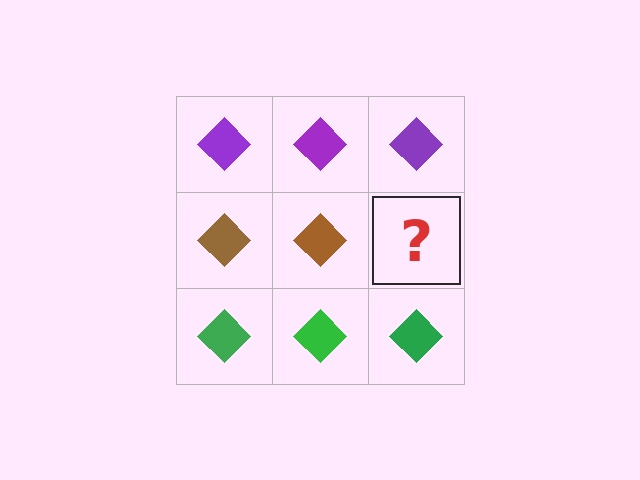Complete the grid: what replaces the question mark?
The question mark should be replaced with a brown diamond.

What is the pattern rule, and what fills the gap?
The rule is that each row has a consistent color. The gap should be filled with a brown diamond.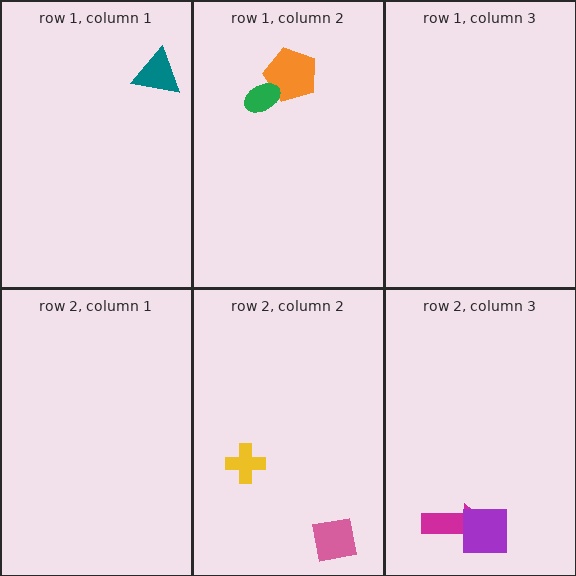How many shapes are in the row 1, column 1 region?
1.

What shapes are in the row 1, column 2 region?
The orange pentagon, the green ellipse.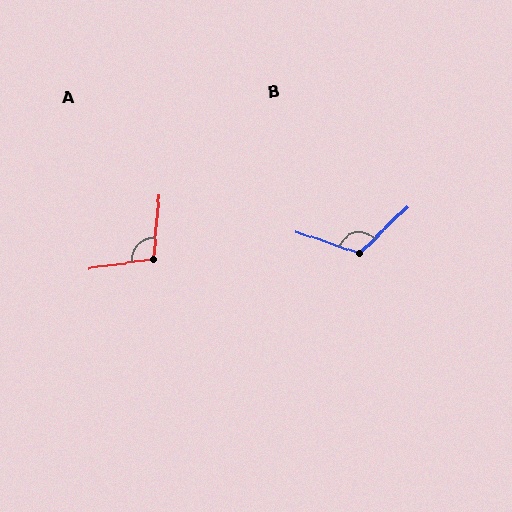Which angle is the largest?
B, at approximately 117 degrees.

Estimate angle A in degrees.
Approximately 104 degrees.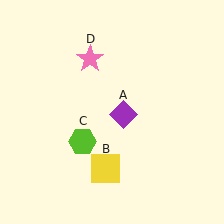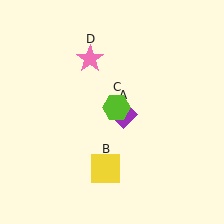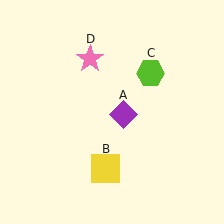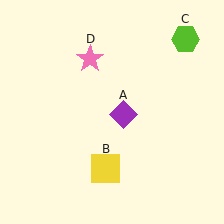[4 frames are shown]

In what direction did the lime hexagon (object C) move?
The lime hexagon (object C) moved up and to the right.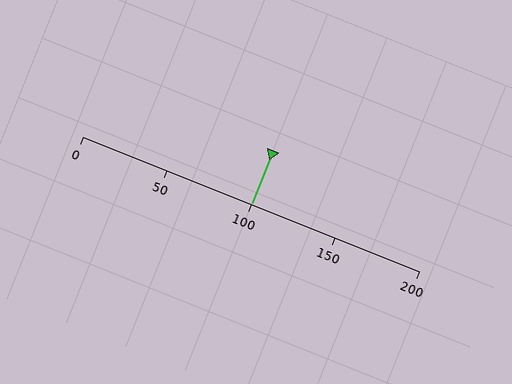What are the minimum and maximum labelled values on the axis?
The axis runs from 0 to 200.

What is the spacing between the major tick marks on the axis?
The major ticks are spaced 50 apart.